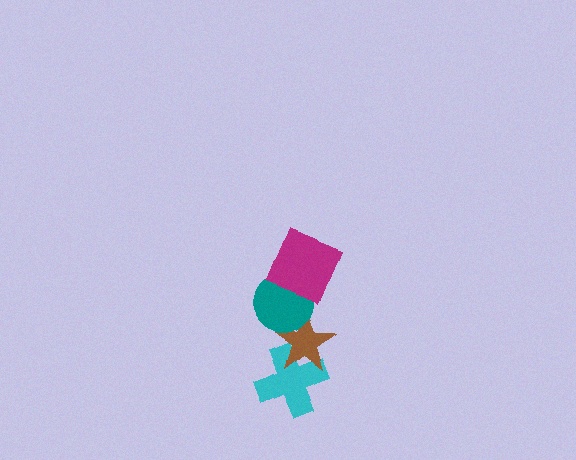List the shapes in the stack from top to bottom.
From top to bottom: the magenta square, the teal circle, the brown star, the cyan cross.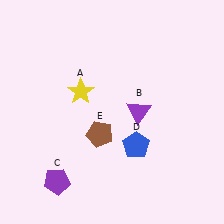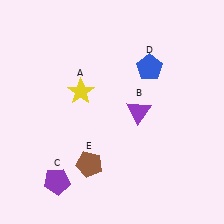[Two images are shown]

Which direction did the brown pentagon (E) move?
The brown pentagon (E) moved down.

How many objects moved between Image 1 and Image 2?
2 objects moved between the two images.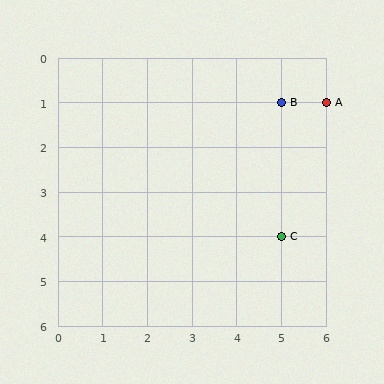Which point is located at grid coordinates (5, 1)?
Point B is at (5, 1).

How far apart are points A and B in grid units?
Points A and B are 1 column apart.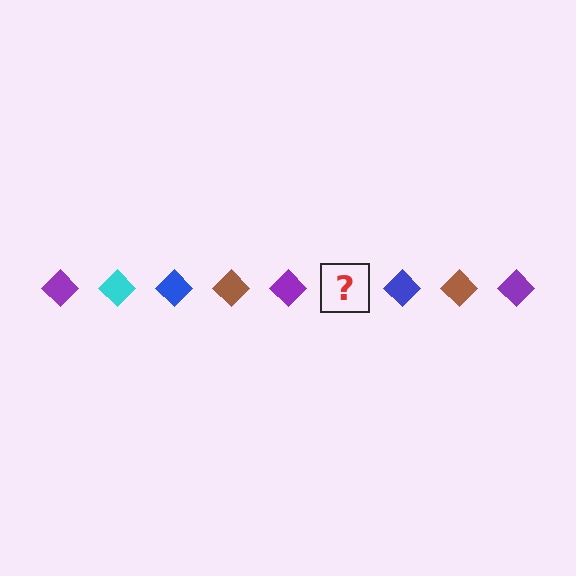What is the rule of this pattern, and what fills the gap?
The rule is that the pattern cycles through purple, cyan, blue, brown diamonds. The gap should be filled with a cyan diamond.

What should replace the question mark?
The question mark should be replaced with a cyan diamond.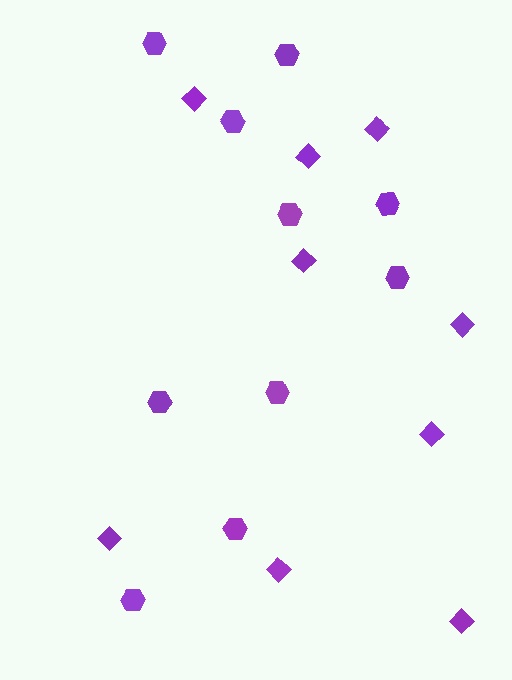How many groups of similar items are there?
There are 2 groups: one group of hexagons (10) and one group of diamonds (9).